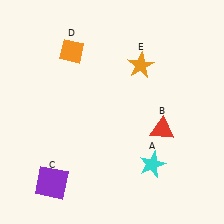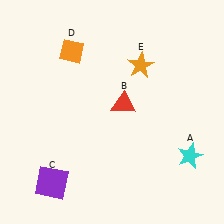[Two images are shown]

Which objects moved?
The objects that moved are: the cyan star (A), the red triangle (B).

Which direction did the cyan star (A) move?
The cyan star (A) moved right.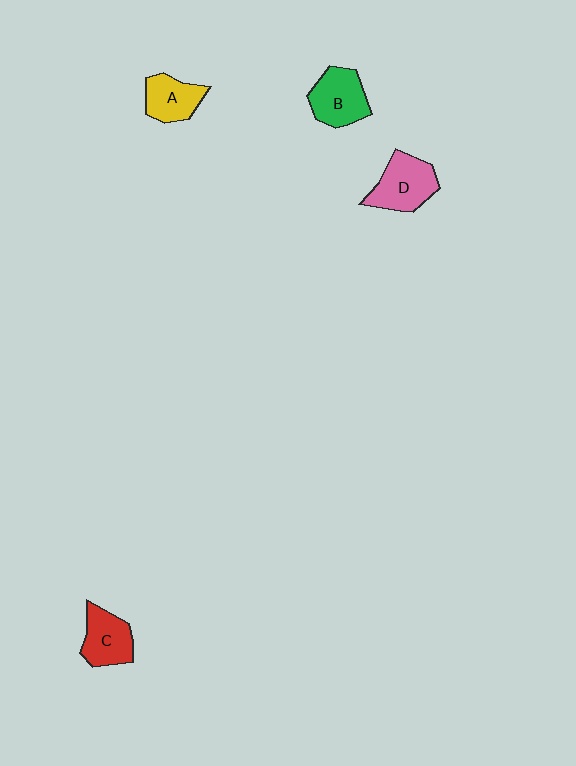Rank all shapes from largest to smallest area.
From largest to smallest: D (pink), B (green), C (red), A (yellow).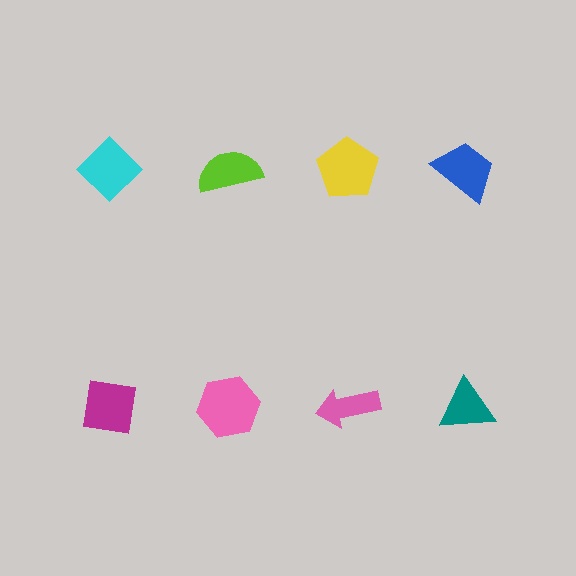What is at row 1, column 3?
A yellow pentagon.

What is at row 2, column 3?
A pink arrow.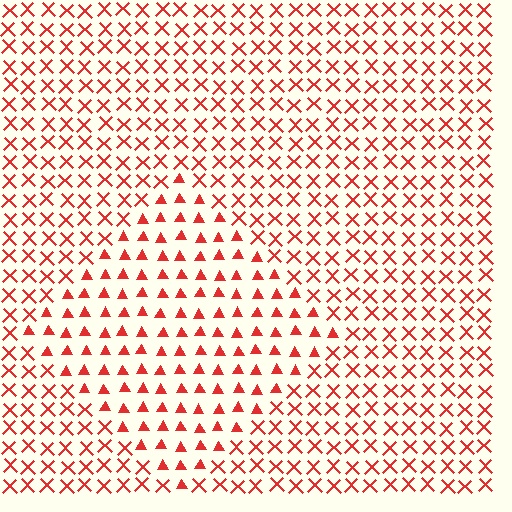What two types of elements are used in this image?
The image uses triangles inside the diamond region and X marks outside it.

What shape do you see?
I see a diamond.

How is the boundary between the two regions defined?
The boundary is defined by a change in element shape: triangles inside vs. X marks outside. All elements share the same color and spacing.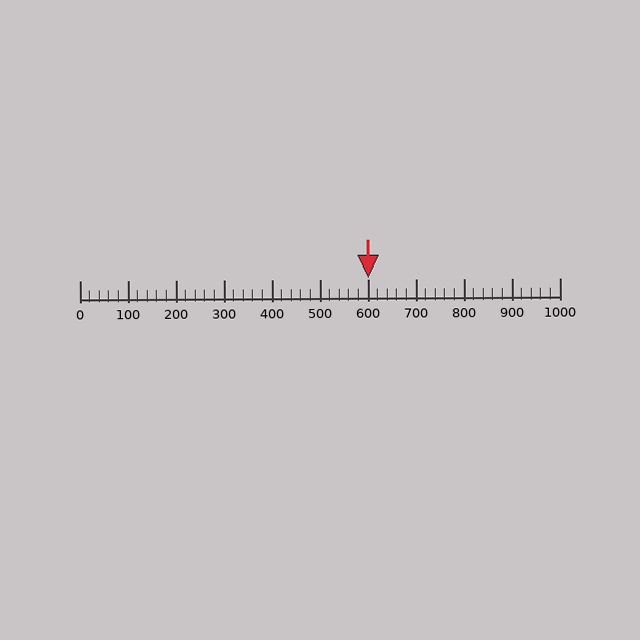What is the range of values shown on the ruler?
The ruler shows values from 0 to 1000.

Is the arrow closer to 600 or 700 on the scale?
The arrow is closer to 600.